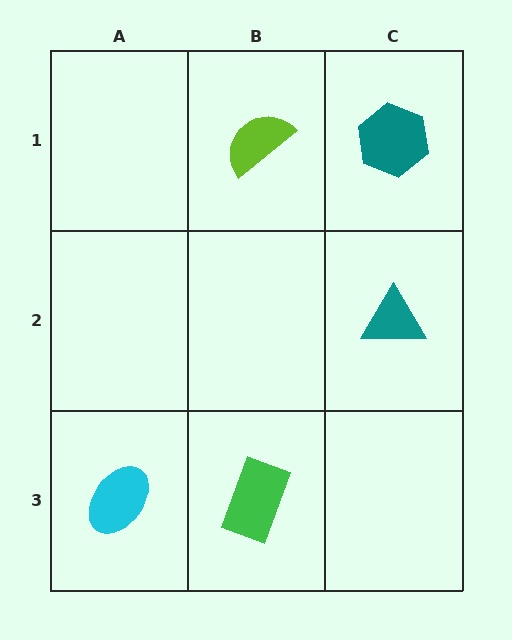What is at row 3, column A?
A cyan ellipse.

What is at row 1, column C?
A teal hexagon.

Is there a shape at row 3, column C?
No, that cell is empty.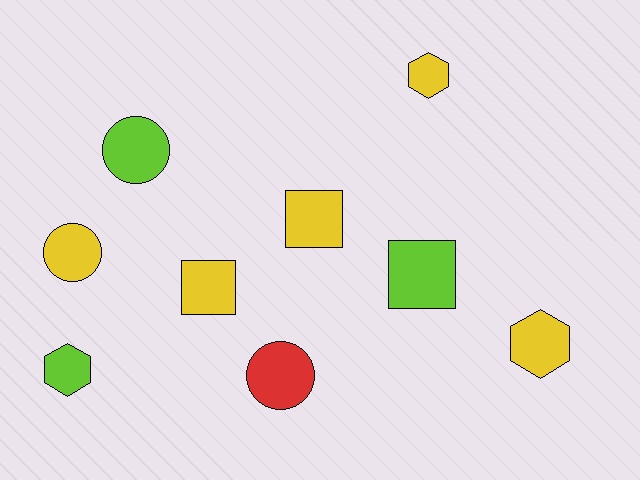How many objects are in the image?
There are 9 objects.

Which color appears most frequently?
Yellow, with 5 objects.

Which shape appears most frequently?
Circle, with 3 objects.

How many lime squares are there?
There is 1 lime square.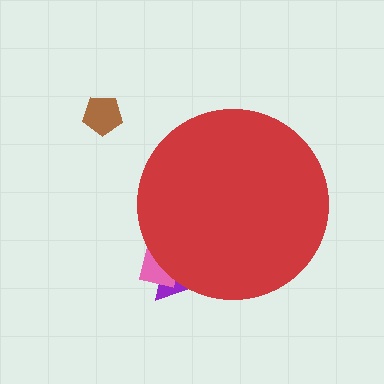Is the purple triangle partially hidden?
Yes, the purple triangle is partially hidden behind the red circle.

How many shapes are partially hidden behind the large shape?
2 shapes are partially hidden.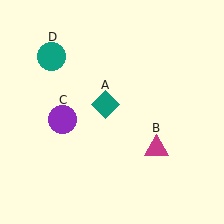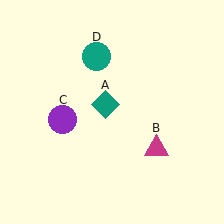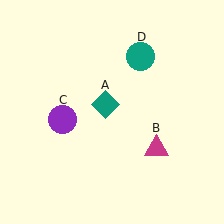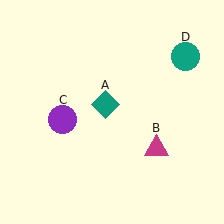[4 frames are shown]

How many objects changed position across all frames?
1 object changed position: teal circle (object D).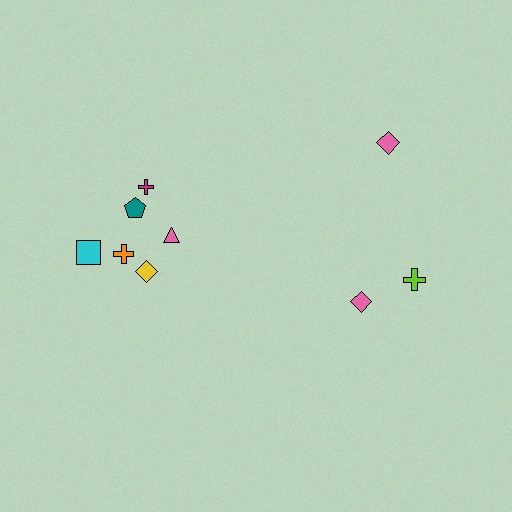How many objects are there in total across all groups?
There are 9 objects.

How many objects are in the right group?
There are 3 objects.